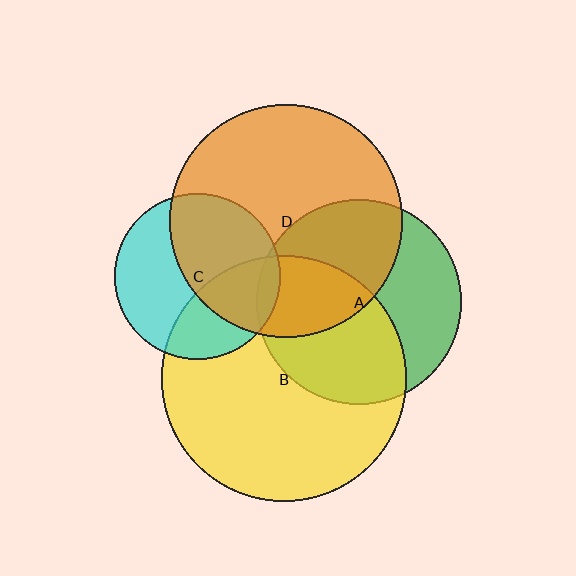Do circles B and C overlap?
Yes.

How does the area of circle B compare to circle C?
Approximately 2.2 times.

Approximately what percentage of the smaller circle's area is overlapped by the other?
Approximately 35%.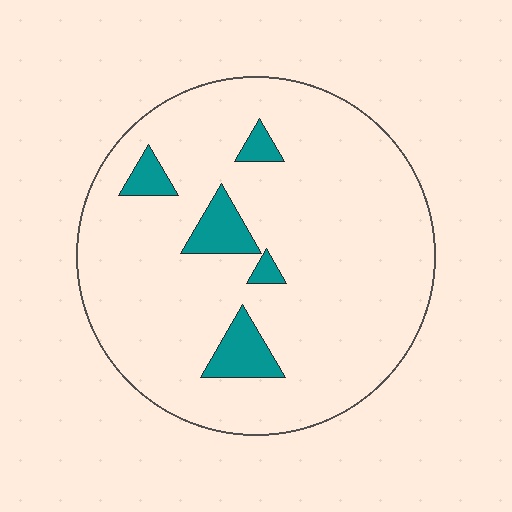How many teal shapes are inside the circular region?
5.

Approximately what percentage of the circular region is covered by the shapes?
Approximately 10%.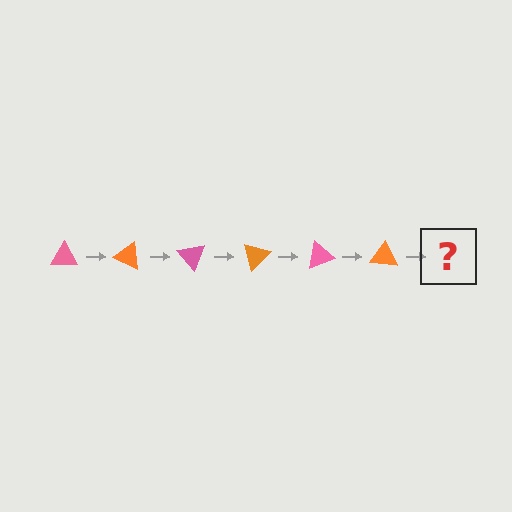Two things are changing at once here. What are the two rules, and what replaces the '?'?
The two rules are that it rotates 25 degrees each step and the color cycles through pink and orange. The '?' should be a pink triangle, rotated 150 degrees from the start.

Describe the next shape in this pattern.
It should be a pink triangle, rotated 150 degrees from the start.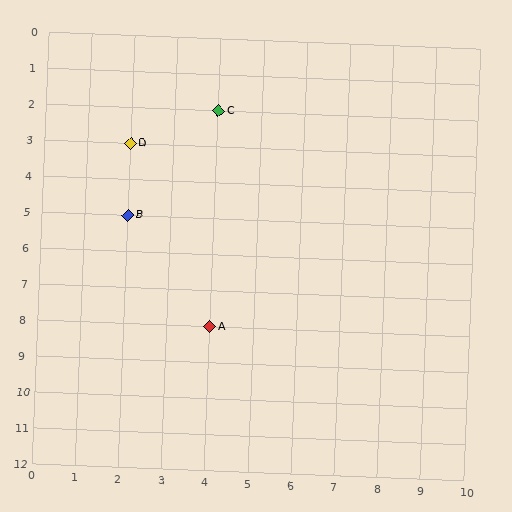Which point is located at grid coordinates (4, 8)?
Point A is at (4, 8).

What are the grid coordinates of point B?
Point B is at grid coordinates (2, 5).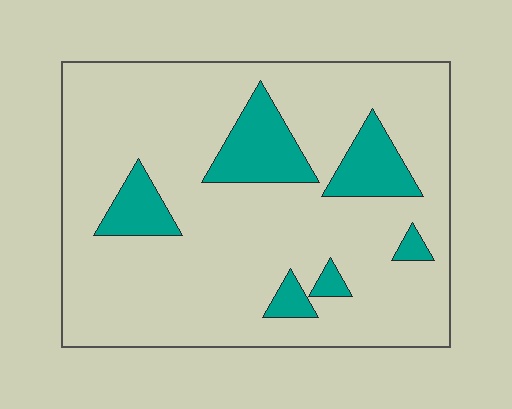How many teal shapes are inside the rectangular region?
6.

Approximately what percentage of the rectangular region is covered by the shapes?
Approximately 15%.